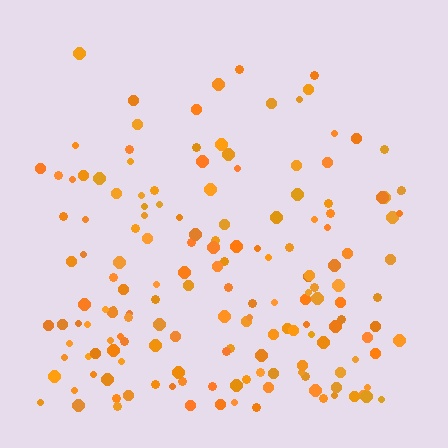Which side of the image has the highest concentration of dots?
The bottom.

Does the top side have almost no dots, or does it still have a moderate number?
Still a moderate number, just noticeably fewer than the bottom.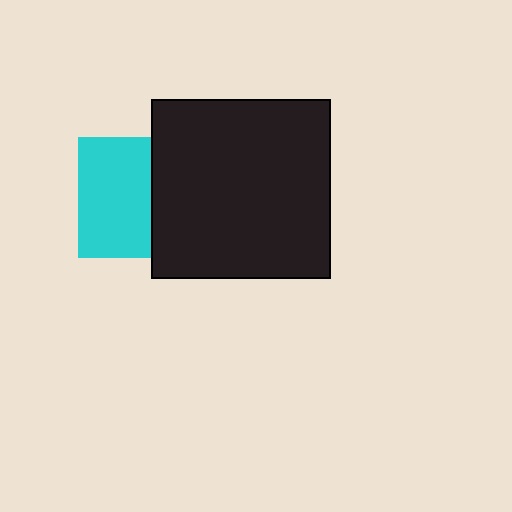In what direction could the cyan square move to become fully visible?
The cyan square could move left. That would shift it out from behind the black square entirely.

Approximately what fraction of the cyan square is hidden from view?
Roughly 39% of the cyan square is hidden behind the black square.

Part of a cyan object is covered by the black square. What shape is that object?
It is a square.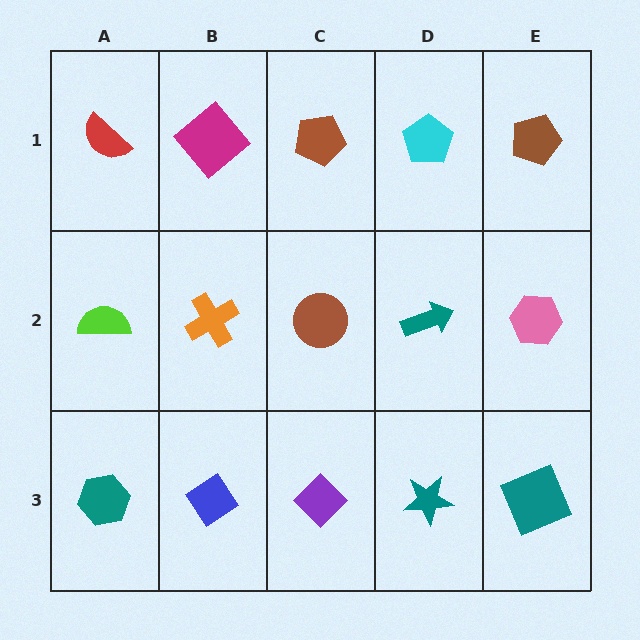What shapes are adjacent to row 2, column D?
A cyan pentagon (row 1, column D), a teal star (row 3, column D), a brown circle (row 2, column C), a pink hexagon (row 2, column E).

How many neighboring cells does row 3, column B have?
3.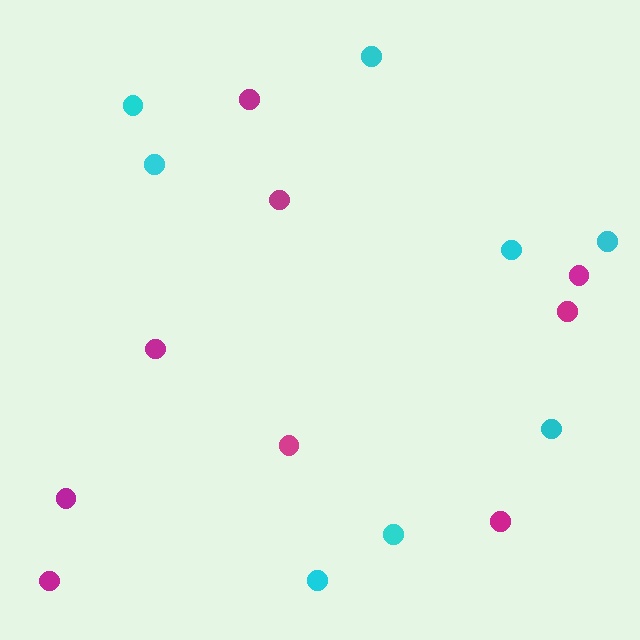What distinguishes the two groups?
There are 2 groups: one group of magenta circles (9) and one group of cyan circles (8).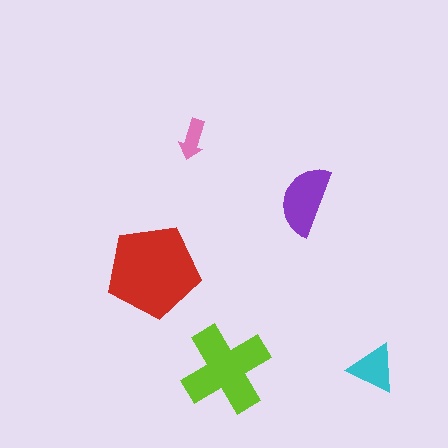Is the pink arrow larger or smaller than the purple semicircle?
Smaller.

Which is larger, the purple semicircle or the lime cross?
The lime cross.